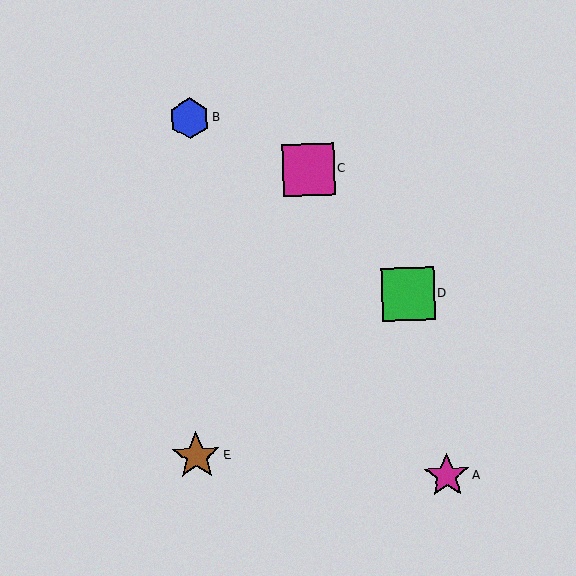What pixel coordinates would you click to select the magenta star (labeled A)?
Click at (447, 476) to select the magenta star A.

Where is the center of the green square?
The center of the green square is at (408, 294).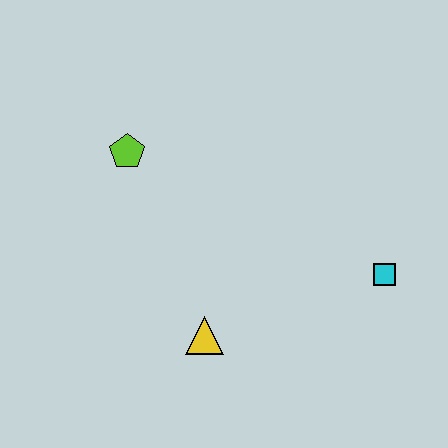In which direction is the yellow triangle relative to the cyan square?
The yellow triangle is to the left of the cyan square.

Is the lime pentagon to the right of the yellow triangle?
No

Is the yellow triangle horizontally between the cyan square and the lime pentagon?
Yes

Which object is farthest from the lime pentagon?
The cyan square is farthest from the lime pentagon.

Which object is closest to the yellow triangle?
The cyan square is closest to the yellow triangle.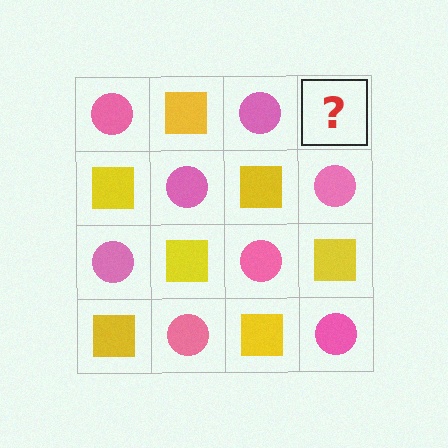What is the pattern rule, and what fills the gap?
The rule is that it alternates pink circle and yellow square in a checkerboard pattern. The gap should be filled with a yellow square.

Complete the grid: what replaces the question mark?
The question mark should be replaced with a yellow square.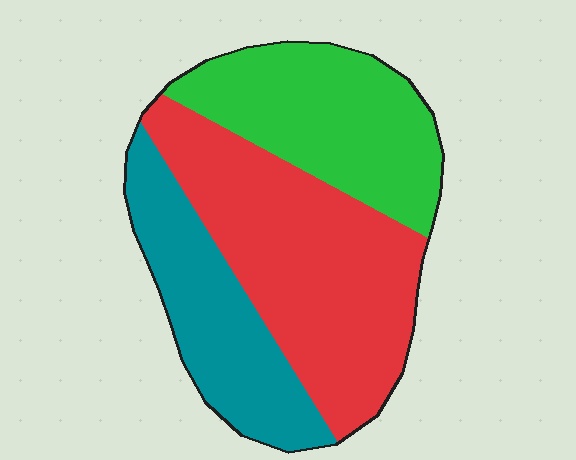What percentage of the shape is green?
Green takes up about one third (1/3) of the shape.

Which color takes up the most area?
Red, at roughly 45%.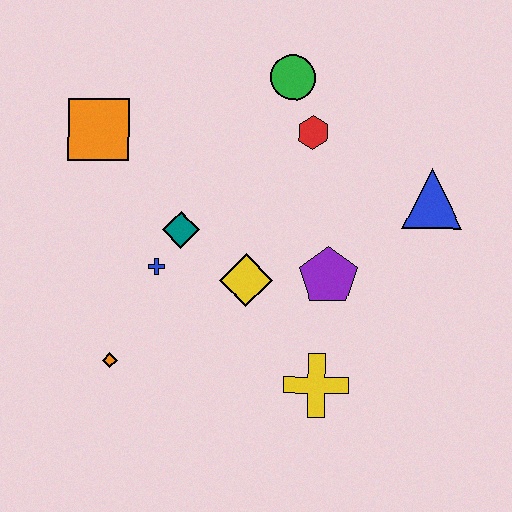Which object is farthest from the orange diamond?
The blue triangle is farthest from the orange diamond.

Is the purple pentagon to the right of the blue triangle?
No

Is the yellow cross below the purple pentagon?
Yes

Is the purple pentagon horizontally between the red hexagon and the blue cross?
No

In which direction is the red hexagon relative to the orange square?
The red hexagon is to the right of the orange square.